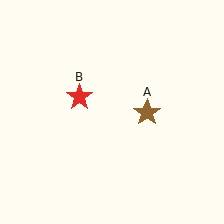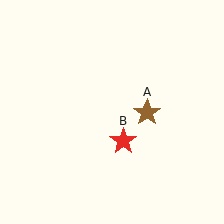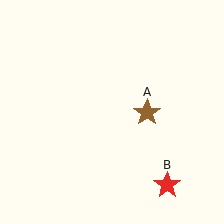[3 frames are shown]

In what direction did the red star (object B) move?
The red star (object B) moved down and to the right.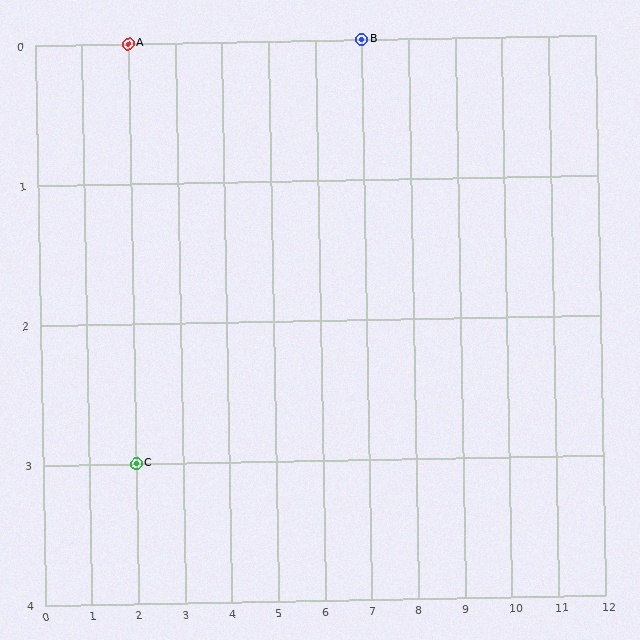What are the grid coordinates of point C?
Point C is at grid coordinates (2, 3).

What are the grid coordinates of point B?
Point B is at grid coordinates (7, 0).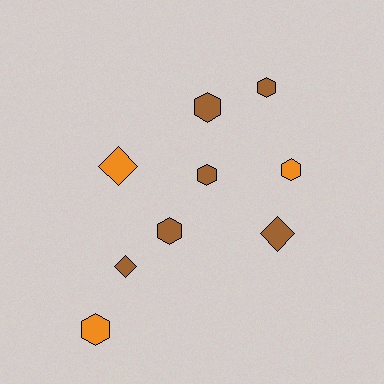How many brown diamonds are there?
There are 2 brown diamonds.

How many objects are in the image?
There are 9 objects.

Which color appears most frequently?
Brown, with 6 objects.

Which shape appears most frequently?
Hexagon, with 6 objects.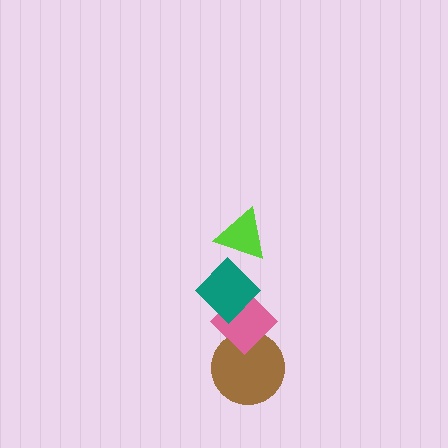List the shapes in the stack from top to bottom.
From top to bottom: the lime triangle, the teal diamond, the pink diamond, the brown circle.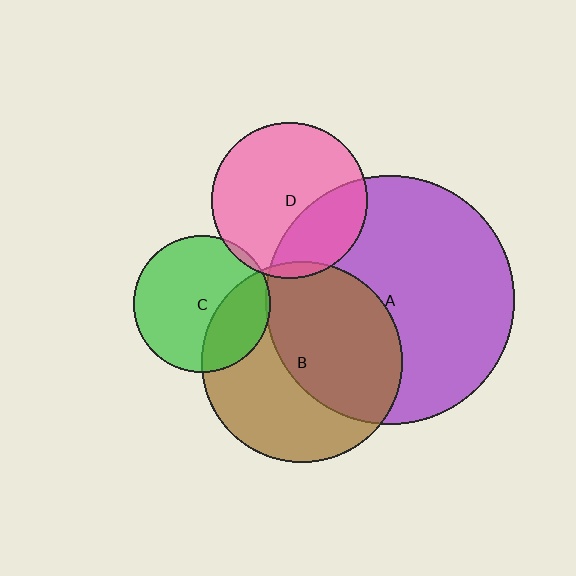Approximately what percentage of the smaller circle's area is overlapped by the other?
Approximately 5%.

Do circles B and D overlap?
Yes.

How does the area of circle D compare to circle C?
Approximately 1.3 times.